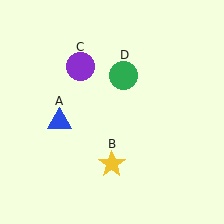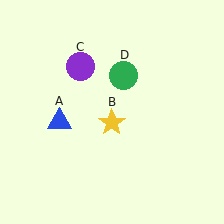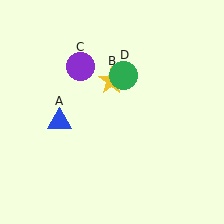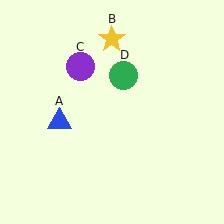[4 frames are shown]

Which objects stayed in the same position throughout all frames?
Blue triangle (object A) and purple circle (object C) and green circle (object D) remained stationary.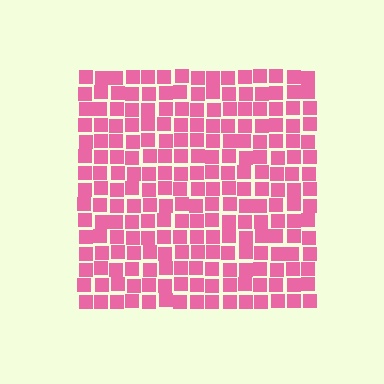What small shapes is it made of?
It is made of small squares.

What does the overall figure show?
The overall figure shows a square.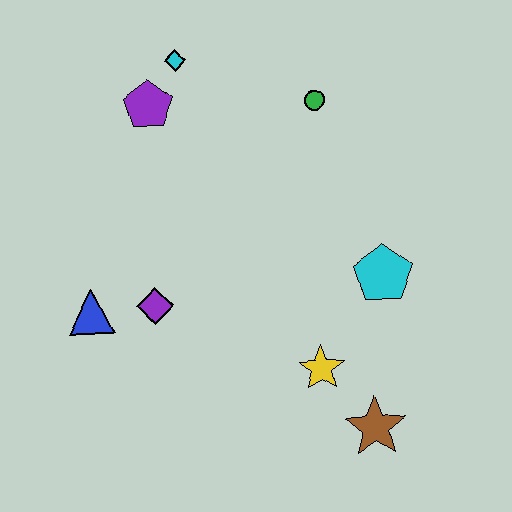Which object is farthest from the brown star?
The cyan diamond is farthest from the brown star.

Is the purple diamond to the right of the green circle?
No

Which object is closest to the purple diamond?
The blue triangle is closest to the purple diamond.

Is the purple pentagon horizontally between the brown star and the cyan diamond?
No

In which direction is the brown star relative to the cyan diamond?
The brown star is below the cyan diamond.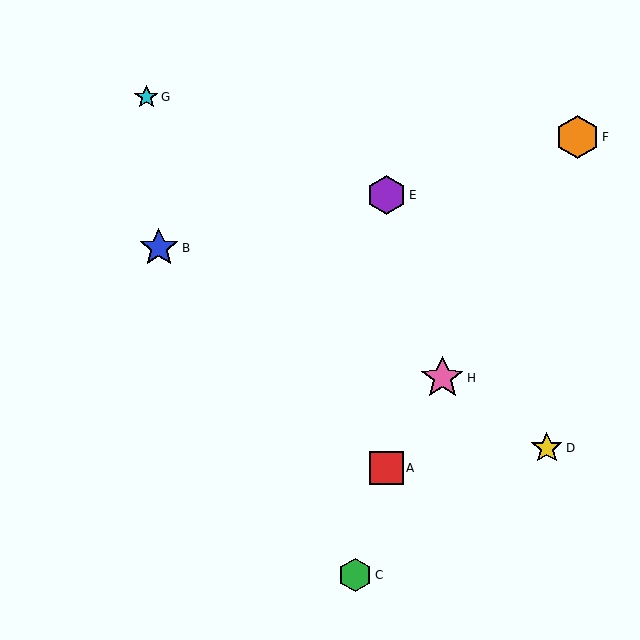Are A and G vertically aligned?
No, A is at x≈387 and G is at x≈146.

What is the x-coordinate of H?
Object H is at x≈442.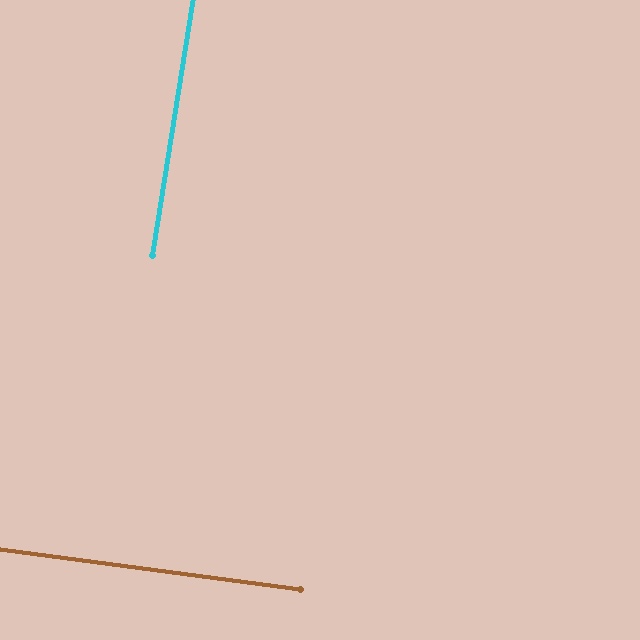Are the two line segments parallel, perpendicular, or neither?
Perpendicular — they meet at approximately 89°.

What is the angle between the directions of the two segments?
Approximately 89 degrees.